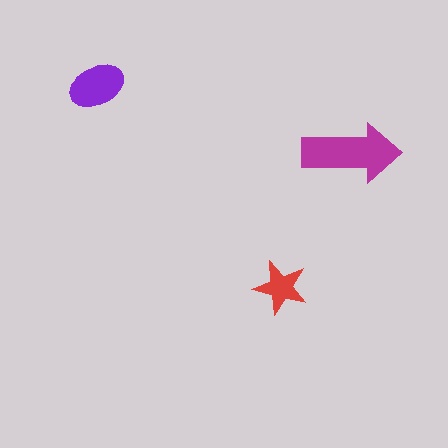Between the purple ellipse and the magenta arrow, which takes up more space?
The magenta arrow.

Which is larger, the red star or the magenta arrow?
The magenta arrow.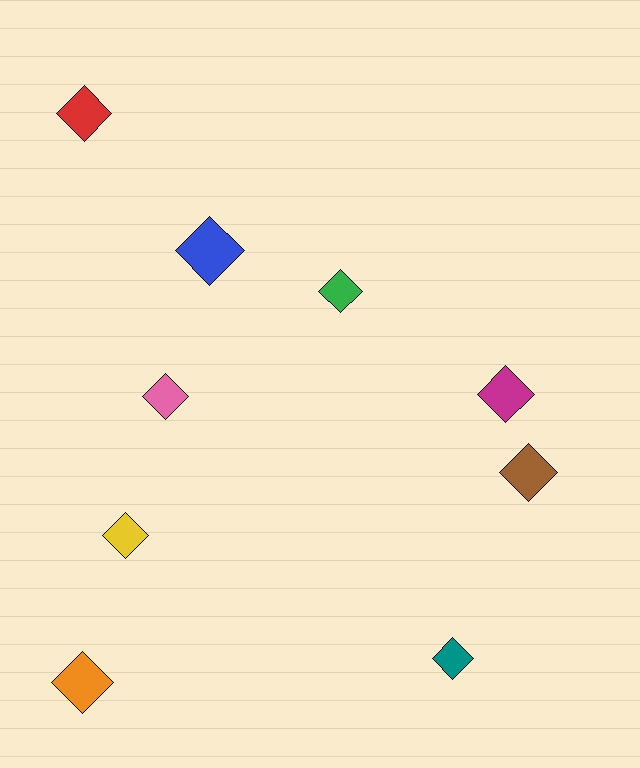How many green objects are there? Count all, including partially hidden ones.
There is 1 green object.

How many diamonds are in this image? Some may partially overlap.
There are 9 diamonds.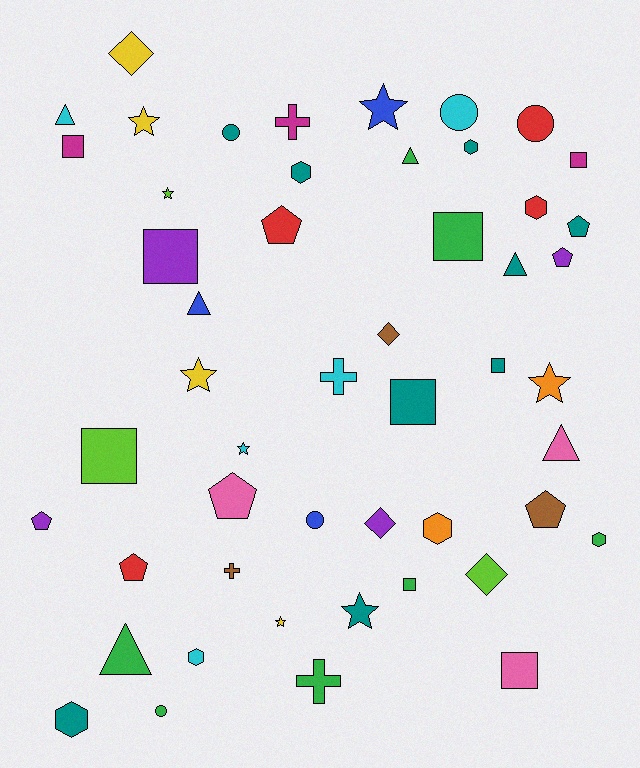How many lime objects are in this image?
There are 3 lime objects.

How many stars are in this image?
There are 8 stars.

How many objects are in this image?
There are 50 objects.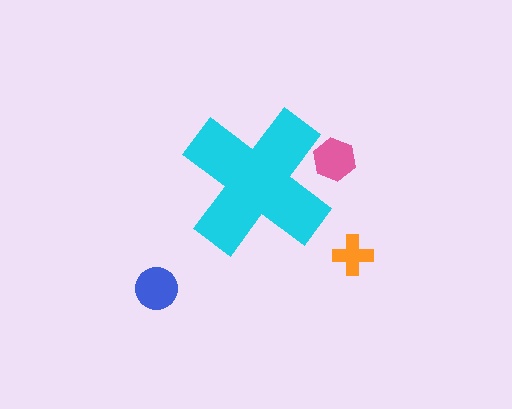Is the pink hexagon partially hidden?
Yes, the pink hexagon is partially hidden behind the cyan cross.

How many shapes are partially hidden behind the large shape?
1 shape is partially hidden.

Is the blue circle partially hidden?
No, the blue circle is fully visible.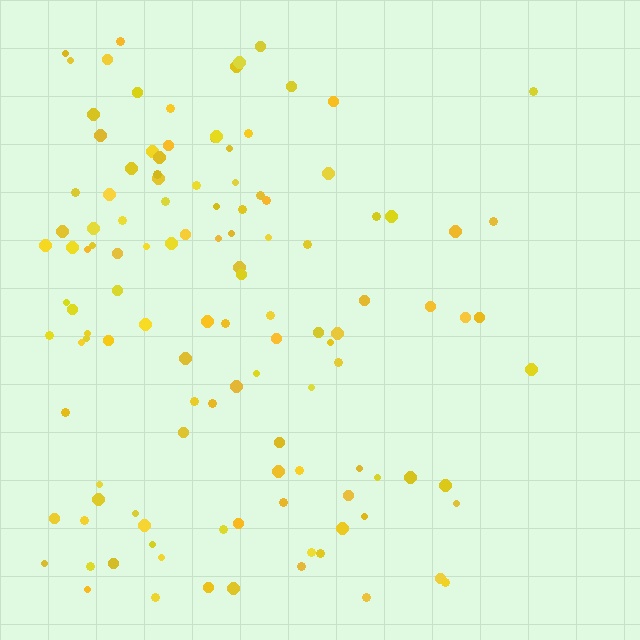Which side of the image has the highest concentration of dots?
The left.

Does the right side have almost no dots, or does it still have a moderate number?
Still a moderate number, just noticeably fewer than the left.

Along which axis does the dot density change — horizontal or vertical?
Horizontal.